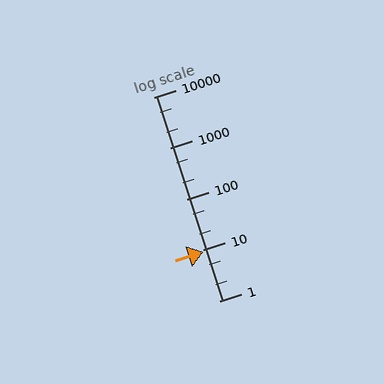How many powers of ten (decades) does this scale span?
The scale spans 4 decades, from 1 to 10000.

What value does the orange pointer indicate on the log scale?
The pointer indicates approximately 9.2.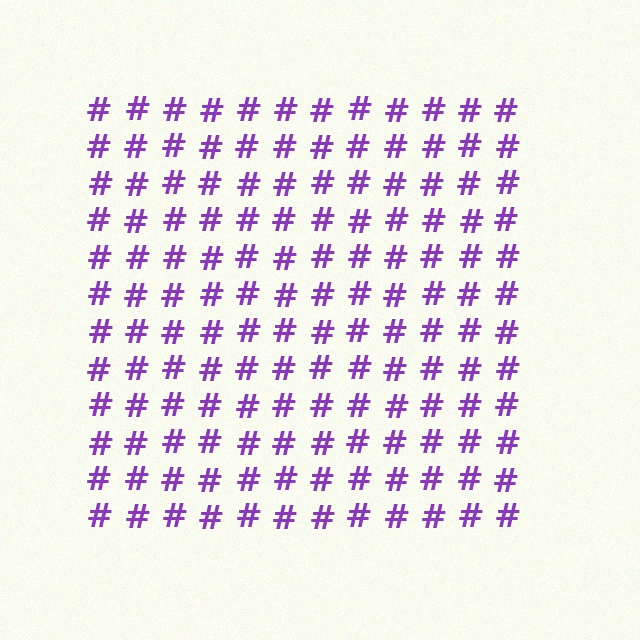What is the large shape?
The large shape is a square.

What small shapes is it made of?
It is made of small hash symbols.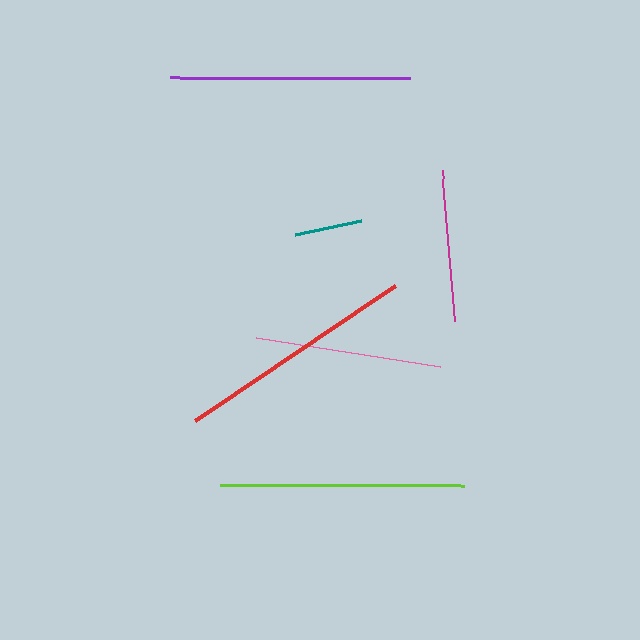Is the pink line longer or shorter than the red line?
The red line is longer than the pink line.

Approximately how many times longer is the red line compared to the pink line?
The red line is approximately 1.3 times the length of the pink line.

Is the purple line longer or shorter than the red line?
The purple line is longer than the red line.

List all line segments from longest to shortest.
From longest to shortest: lime, purple, red, pink, magenta, teal.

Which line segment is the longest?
The lime line is the longest at approximately 244 pixels.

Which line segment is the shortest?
The teal line is the shortest at approximately 67 pixels.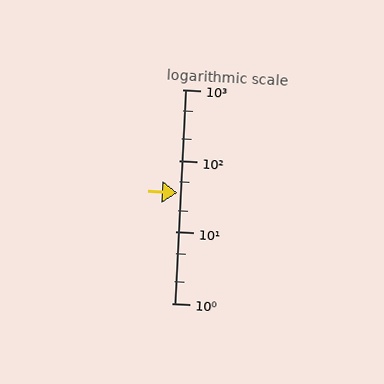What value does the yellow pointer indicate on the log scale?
The pointer indicates approximately 35.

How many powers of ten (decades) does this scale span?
The scale spans 3 decades, from 1 to 1000.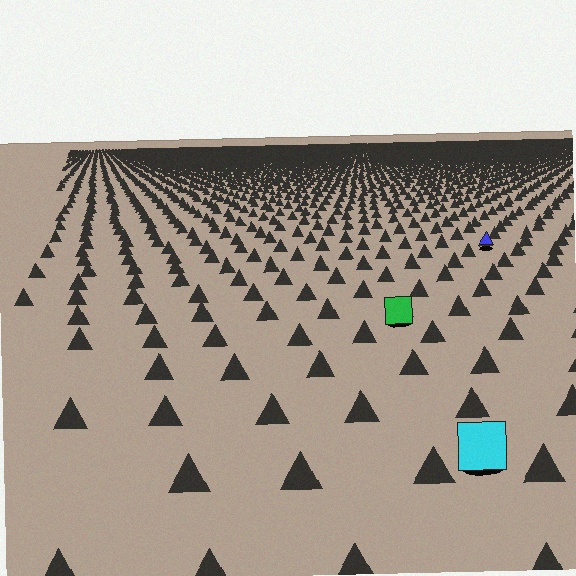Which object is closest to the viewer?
The cyan square is closest. The texture marks near it are larger and more spread out.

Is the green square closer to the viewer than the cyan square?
No. The cyan square is closer — you can tell from the texture gradient: the ground texture is coarser near it.